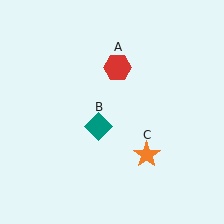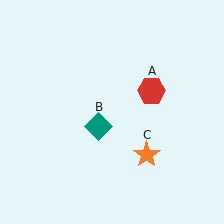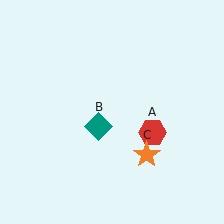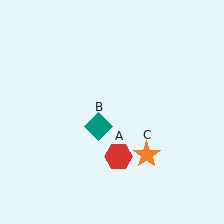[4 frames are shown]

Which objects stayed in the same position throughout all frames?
Teal diamond (object B) and orange star (object C) remained stationary.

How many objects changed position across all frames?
1 object changed position: red hexagon (object A).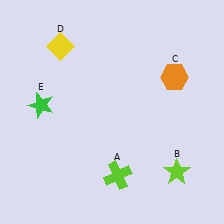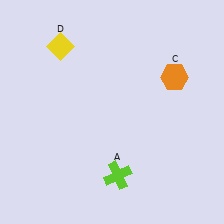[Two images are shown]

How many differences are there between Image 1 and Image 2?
There are 2 differences between the two images.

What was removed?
The lime star (B), the green star (E) were removed in Image 2.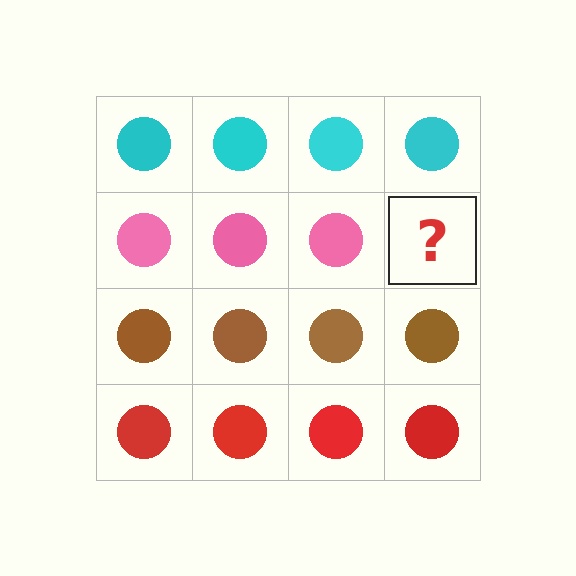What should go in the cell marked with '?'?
The missing cell should contain a pink circle.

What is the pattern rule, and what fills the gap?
The rule is that each row has a consistent color. The gap should be filled with a pink circle.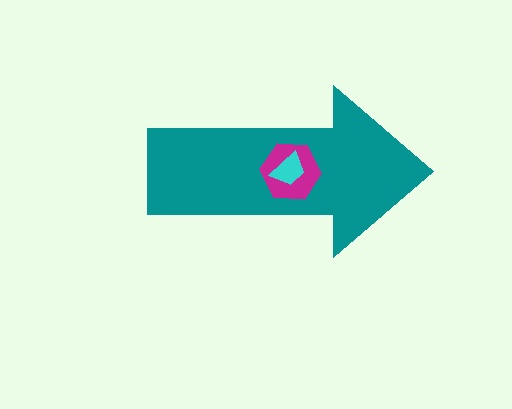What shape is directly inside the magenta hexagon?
The cyan trapezoid.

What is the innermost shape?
The cyan trapezoid.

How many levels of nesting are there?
3.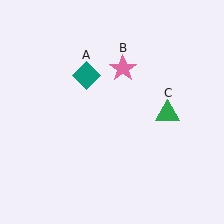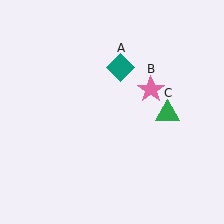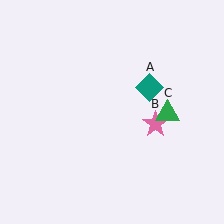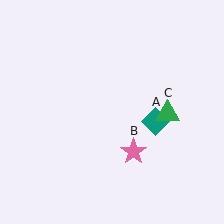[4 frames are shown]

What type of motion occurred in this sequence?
The teal diamond (object A), pink star (object B) rotated clockwise around the center of the scene.